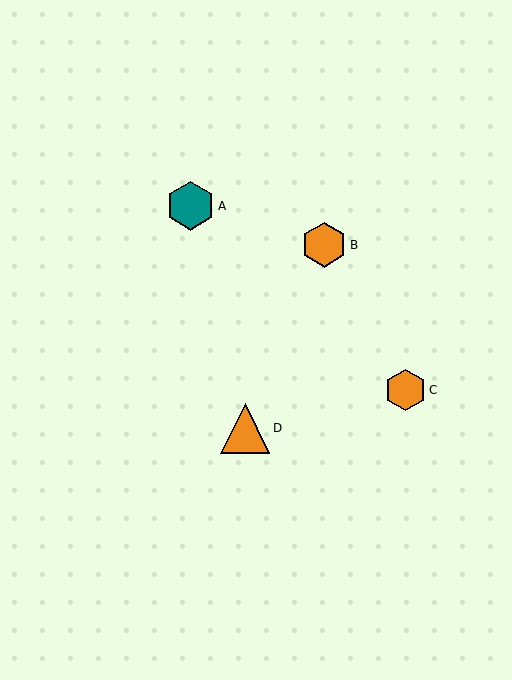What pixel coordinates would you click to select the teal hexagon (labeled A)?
Click at (190, 206) to select the teal hexagon A.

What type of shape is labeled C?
Shape C is an orange hexagon.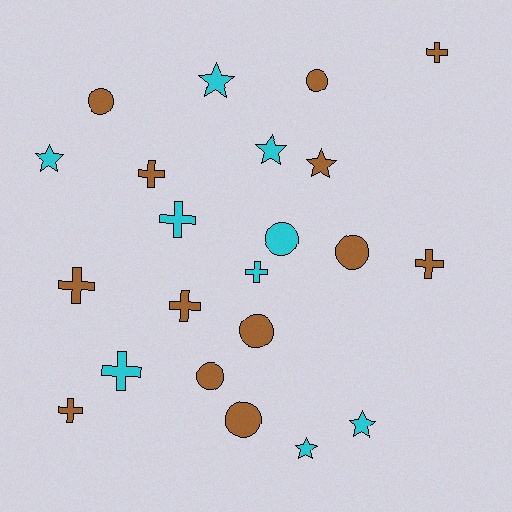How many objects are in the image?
There are 22 objects.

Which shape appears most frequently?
Cross, with 9 objects.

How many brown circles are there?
There are 6 brown circles.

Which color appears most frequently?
Brown, with 13 objects.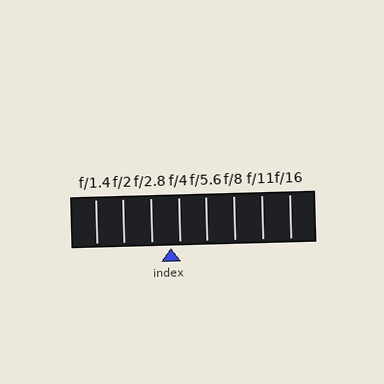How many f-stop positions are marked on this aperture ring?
There are 8 f-stop positions marked.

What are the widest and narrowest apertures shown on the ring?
The widest aperture shown is f/1.4 and the narrowest is f/16.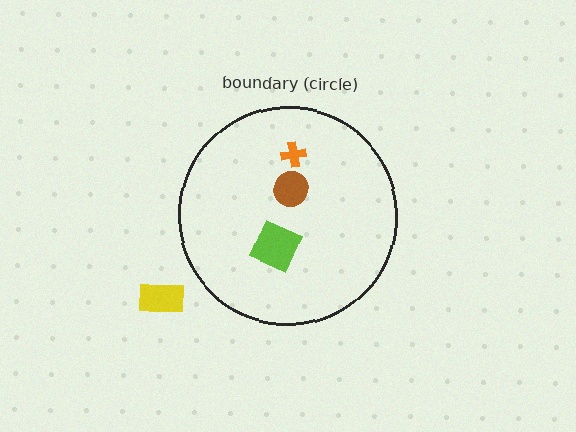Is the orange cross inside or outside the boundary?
Inside.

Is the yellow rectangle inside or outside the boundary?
Outside.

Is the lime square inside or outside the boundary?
Inside.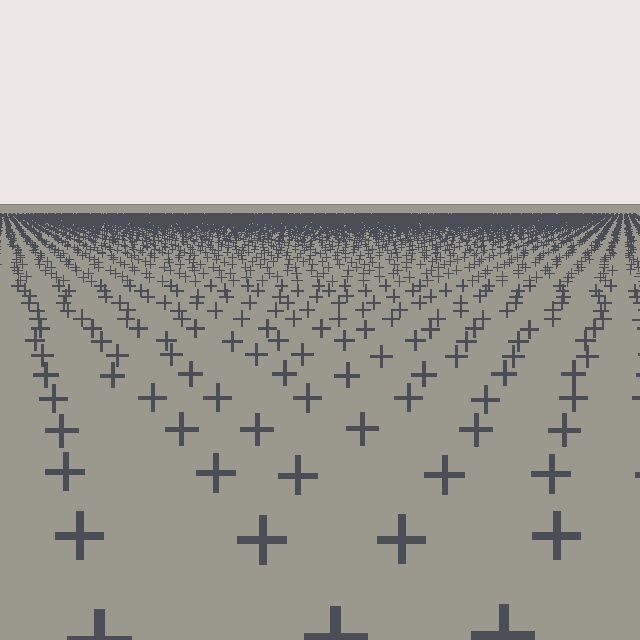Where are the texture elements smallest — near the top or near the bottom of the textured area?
Near the top.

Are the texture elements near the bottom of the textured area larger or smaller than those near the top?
Larger. Near the bottom, elements are closer to the viewer and appear at a bigger on-screen size.